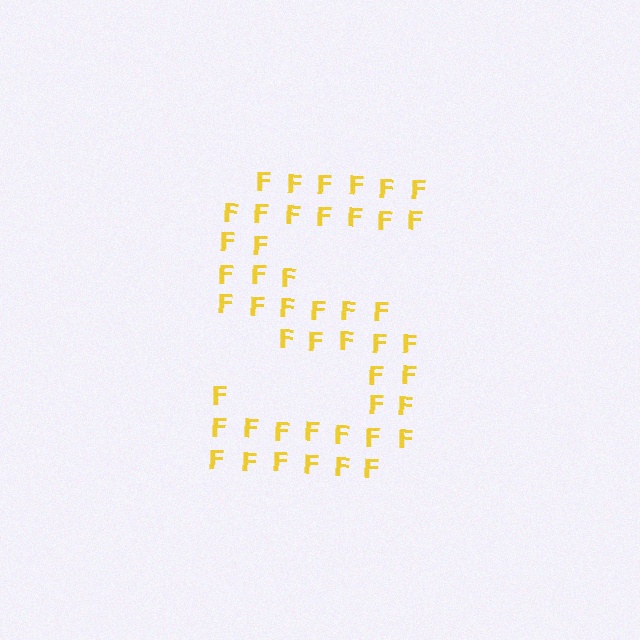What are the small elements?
The small elements are letter F's.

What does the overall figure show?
The overall figure shows the letter S.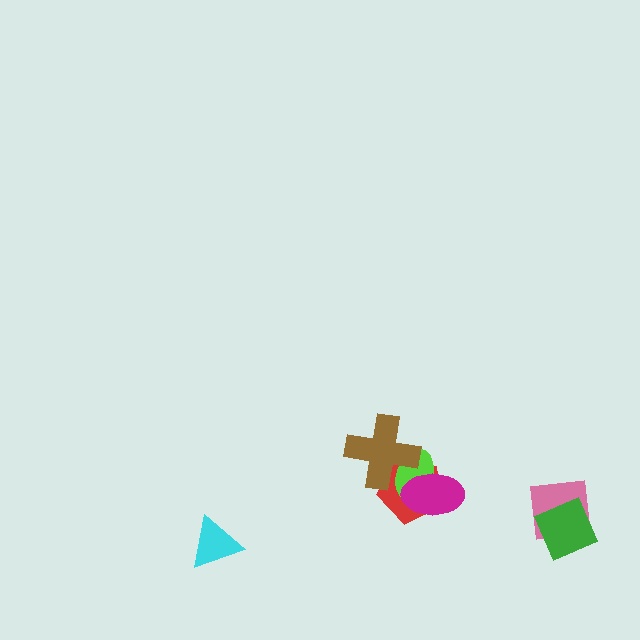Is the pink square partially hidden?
Yes, it is partially covered by another shape.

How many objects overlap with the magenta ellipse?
2 objects overlap with the magenta ellipse.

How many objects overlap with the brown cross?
2 objects overlap with the brown cross.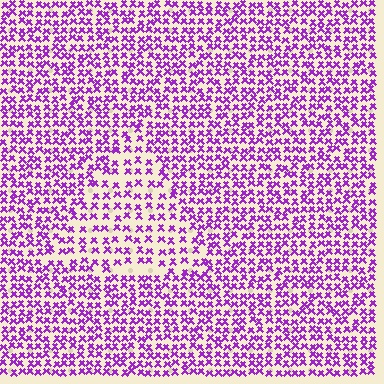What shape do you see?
I see a triangle.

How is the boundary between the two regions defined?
The boundary is defined by a change in element density (approximately 1.7x ratio). All elements are the same color, size, and shape.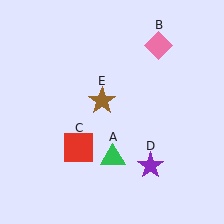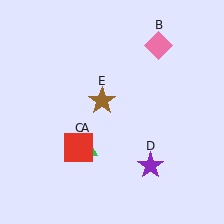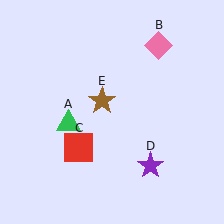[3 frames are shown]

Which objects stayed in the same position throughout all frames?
Pink diamond (object B) and red square (object C) and purple star (object D) and brown star (object E) remained stationary.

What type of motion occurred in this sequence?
The green triangle (object A) rotated clockwise around the center of the scene.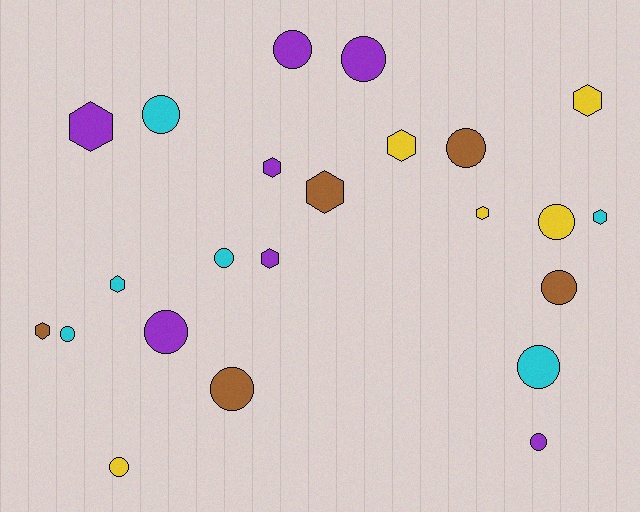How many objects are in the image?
There are 23 objects.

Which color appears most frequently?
Purple, with 7 objects.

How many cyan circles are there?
There are 4 cyan circles.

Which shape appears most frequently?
Circle, with 13 objects.